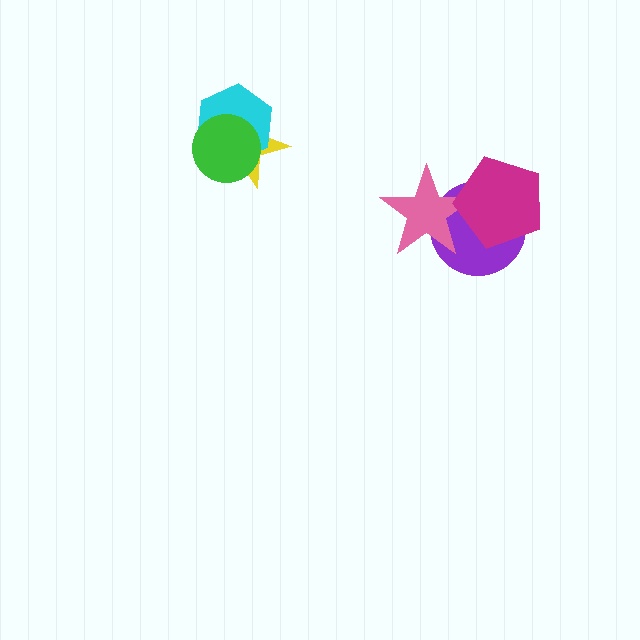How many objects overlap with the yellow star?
2 objects overlap with the yellow star.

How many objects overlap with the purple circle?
2 objects overlap with the purple circle.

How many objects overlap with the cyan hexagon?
2 objects overlap with the cyan hexagon.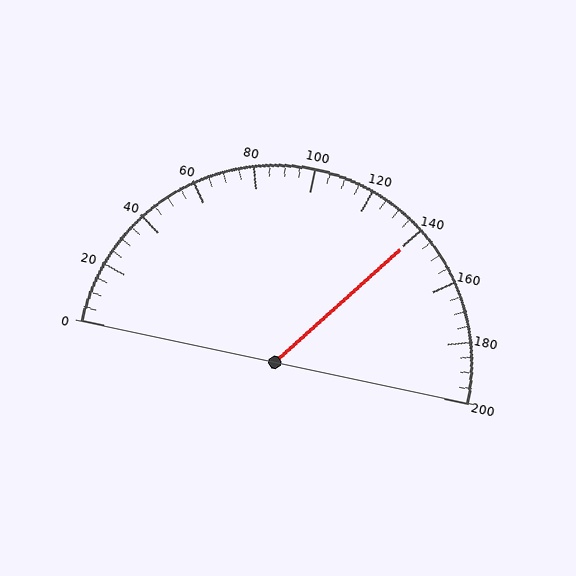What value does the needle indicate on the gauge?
The needle indicates approximately 140.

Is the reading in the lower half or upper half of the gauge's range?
The reading is in the upper half of the range (0 to 200).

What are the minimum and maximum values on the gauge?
The gauge ranges from 0 to 200.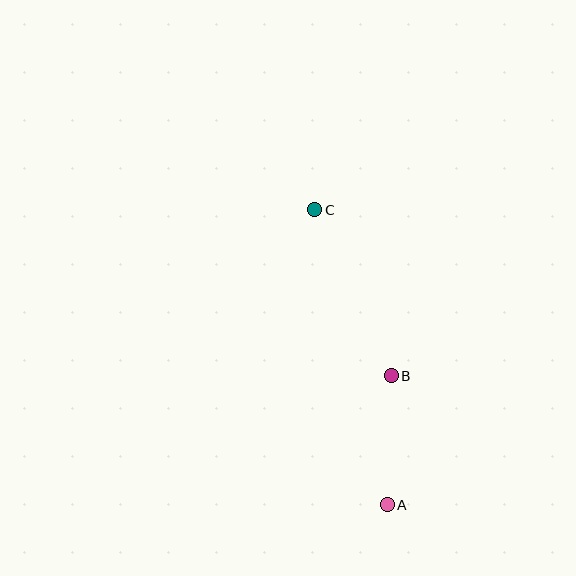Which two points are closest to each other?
Points A and B are closest to each other.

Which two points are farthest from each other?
Points A and C are farthest from each other.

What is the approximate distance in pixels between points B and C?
The distance between B and C is approximately 183 pixels.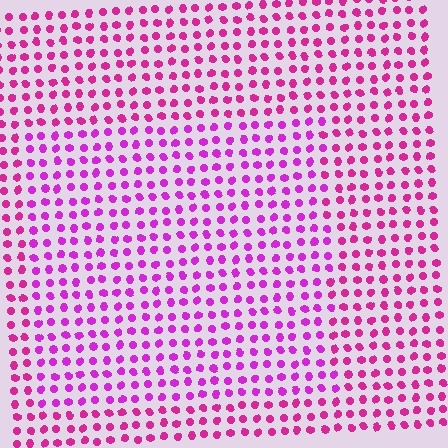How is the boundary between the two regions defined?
The boundary is defined purely by a slight shift in hue (about 23 degrees). Spacing, size, and orientation are identical on both sides.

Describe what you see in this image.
The image is filled with small magenta elements in a uniform arrangement. A rectangle-shaped region is visible where the elements are tinted to a slightly different hue, forming a subtle color boundary.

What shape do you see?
I see a rectangle.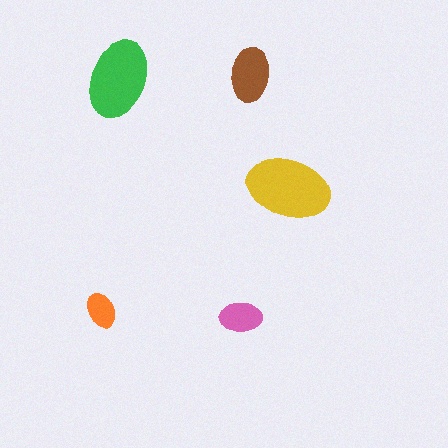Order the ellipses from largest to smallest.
the yellow one, the green one, the brown one, the pink one, the orange one.